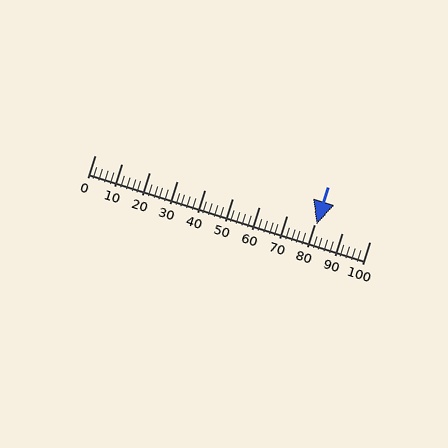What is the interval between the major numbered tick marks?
The major tick marks are spaced 10 units apart.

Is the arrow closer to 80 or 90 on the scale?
The arrow is closer to 80.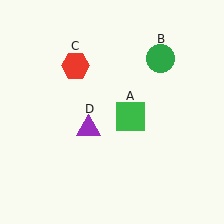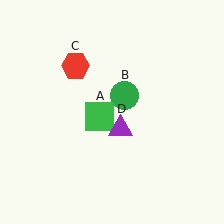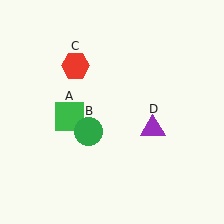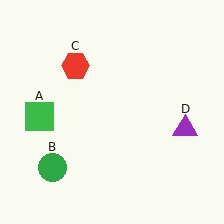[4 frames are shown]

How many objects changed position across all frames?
3 objects changed position: green square (object A), green circle (object B), purple triangle (object D).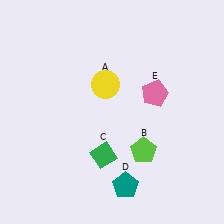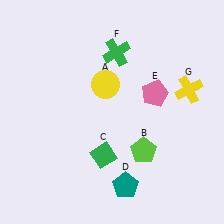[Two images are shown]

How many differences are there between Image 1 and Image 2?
There are 2 differences between the two images.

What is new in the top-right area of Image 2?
A yellow cross (G) was added in the top-right area of Image 2.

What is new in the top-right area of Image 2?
A green cross (F) was added in the top-right area of Image 2.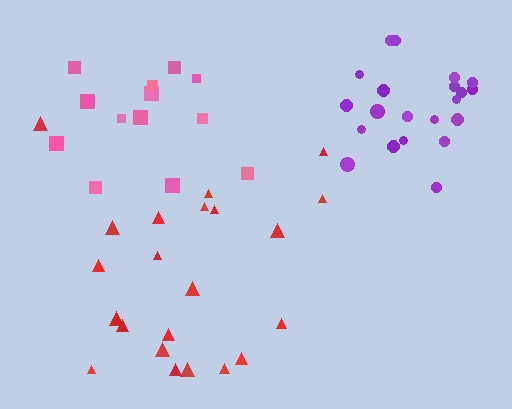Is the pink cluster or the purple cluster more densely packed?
Purple.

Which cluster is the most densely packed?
Purple.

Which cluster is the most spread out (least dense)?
Pink.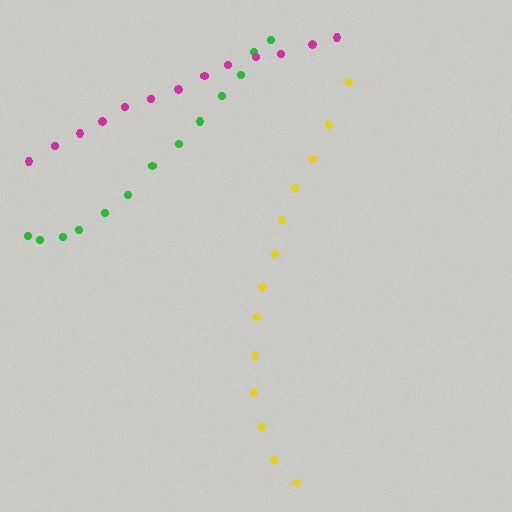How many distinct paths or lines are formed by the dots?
There are 3 distinct paths.